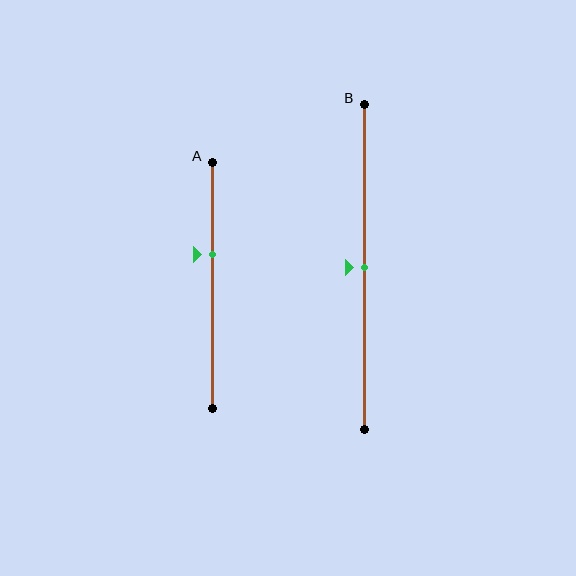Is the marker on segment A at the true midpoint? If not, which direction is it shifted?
No, the marker on segment A is shifted upward by about 13% of the segment length.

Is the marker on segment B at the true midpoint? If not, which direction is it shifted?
Yes, the marker on segment B is at the true midpoint.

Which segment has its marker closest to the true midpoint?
Segment B has its marker closest to the true midpoint.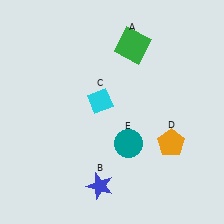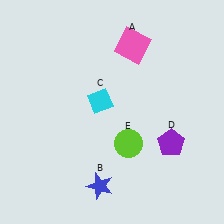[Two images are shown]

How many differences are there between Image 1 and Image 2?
There are 3 differences between the two images.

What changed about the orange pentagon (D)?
In Image 1, D is orange. In Image 2, it changed to purple.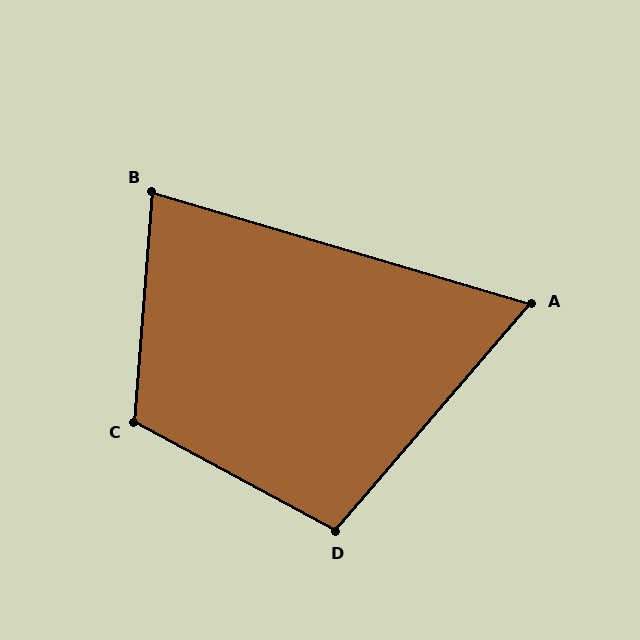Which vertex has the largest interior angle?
C, at approximately 114 degrees.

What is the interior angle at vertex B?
Approximately 78 degrees (acute).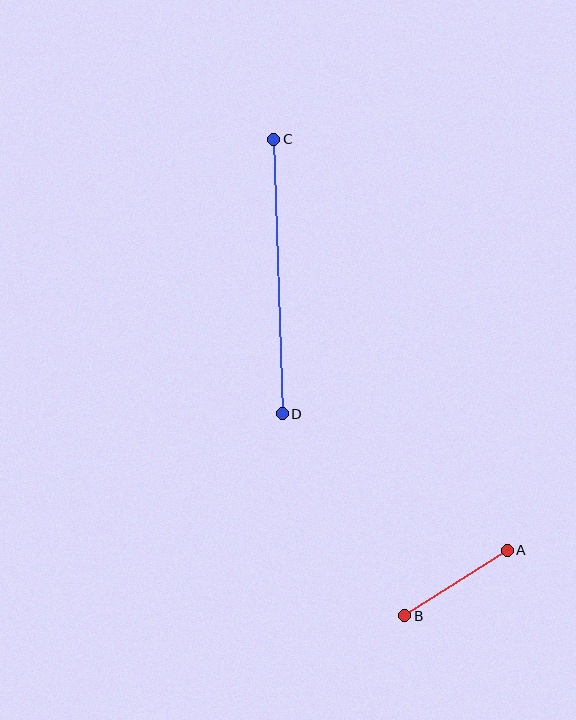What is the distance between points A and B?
The distance is approximately 121 pixels.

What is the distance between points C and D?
The distance is approximately 275 pixels.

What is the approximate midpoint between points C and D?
The midpoint is at approximately (278, 276) pixels.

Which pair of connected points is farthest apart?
Points C and D are farthest apart.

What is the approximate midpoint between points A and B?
The midpoint is at approximately (456, 583) pixels.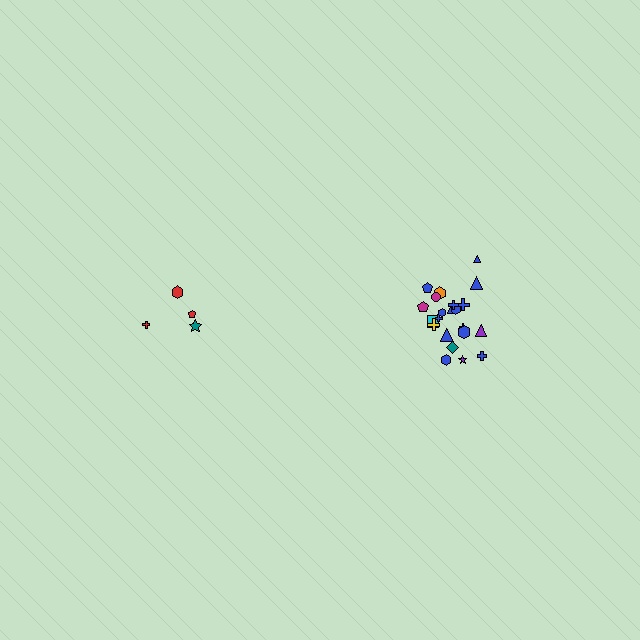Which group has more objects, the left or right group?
The right group.